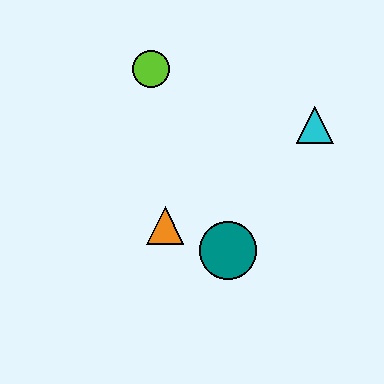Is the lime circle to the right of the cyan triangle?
No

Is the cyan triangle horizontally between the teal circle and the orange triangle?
No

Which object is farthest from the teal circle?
The lime circle is farthest from the teal circle.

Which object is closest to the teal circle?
The orange triangle is closest to the teal circle.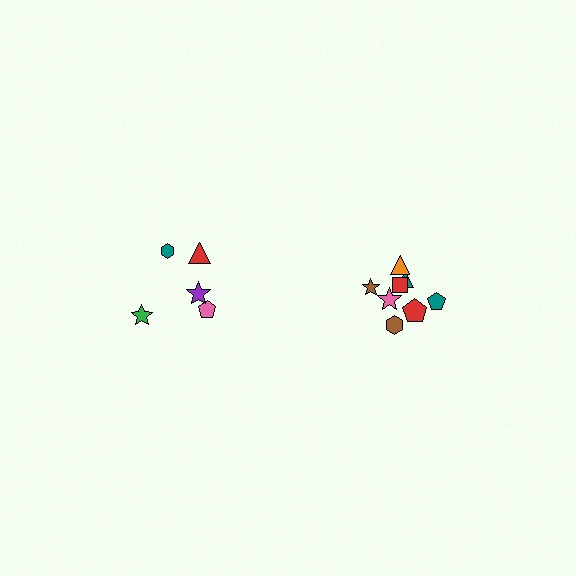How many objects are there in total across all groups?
There are 13 objects.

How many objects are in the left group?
There are 5 objects.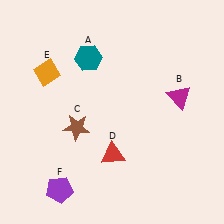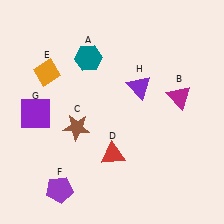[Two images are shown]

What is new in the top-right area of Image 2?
A purple triangle (H) was added in the top-right area of Image 2.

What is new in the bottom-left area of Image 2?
A purple square (G) was added in the bottom-left area of Image 2.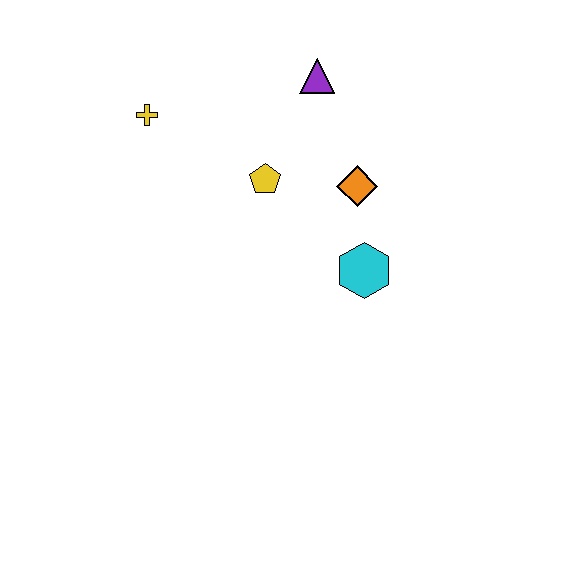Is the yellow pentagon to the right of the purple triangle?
No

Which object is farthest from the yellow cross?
The cyan hexagon is farthest from the yellow cross.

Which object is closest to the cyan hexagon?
The orange diamond is closest to the cyan hexagon.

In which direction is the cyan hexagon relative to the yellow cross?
The cyan hexagon is to the right of the yellow cross.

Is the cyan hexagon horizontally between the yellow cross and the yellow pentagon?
No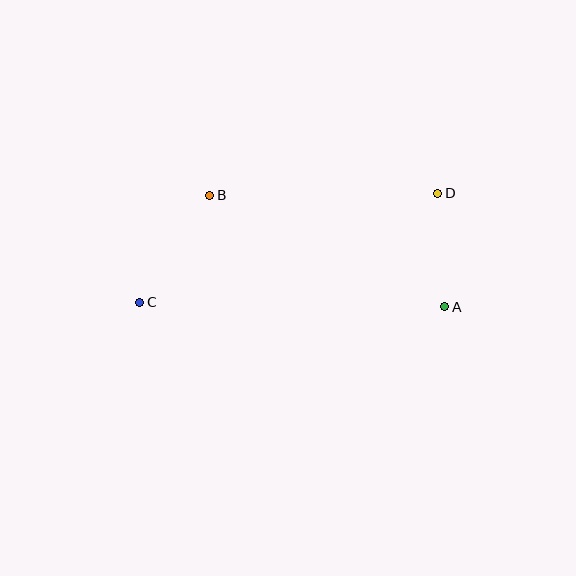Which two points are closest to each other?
Points A and D are closest to each other.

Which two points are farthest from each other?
Points C and D are farthest from each other.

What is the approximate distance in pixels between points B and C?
The distance between B and C is approximately 128 pixels.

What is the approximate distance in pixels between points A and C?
The distance between A and C is approximately 305 pixels.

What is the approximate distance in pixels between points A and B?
The distance between A and B is approximately 261 pixels.